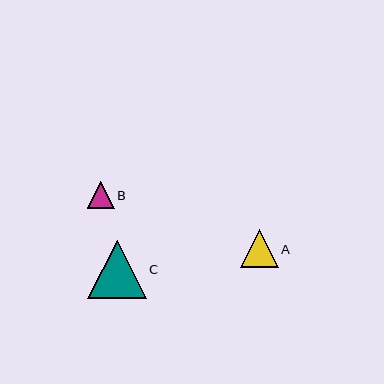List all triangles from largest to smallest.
From largest to smallest: C, A, B.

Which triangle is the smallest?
Triangle B is the smallest with a size of approximately 27 pixels.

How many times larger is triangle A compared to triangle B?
Triangle A is approximately 1.4 times the size of triangle B.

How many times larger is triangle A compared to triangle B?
Triangle A is approximately 1.4 times the size of triangle B.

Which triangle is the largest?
Triangle C is the largest with a size of approximately 58 pixels.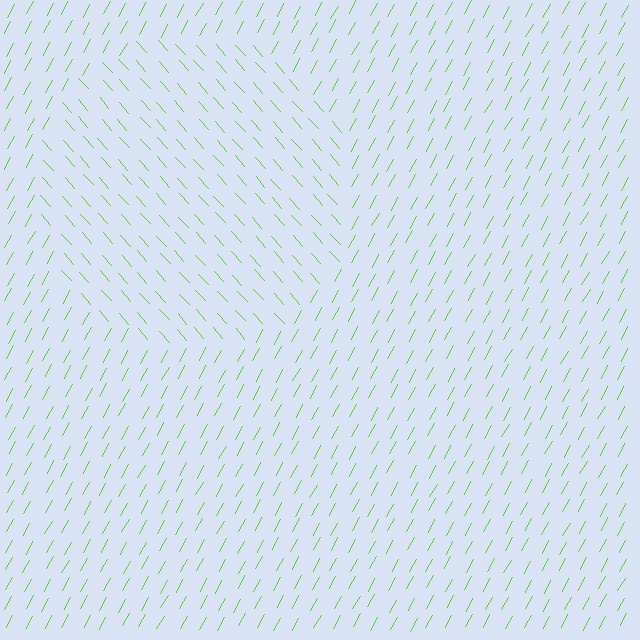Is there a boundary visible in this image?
Yes, there is a texture boundary formed by a change in line orientation.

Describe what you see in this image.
The image is filled with small lime line segments. A circle region in the image has lines oriented differently from the surrounding lines, creating a visible texture boundary.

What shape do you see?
I see a circle.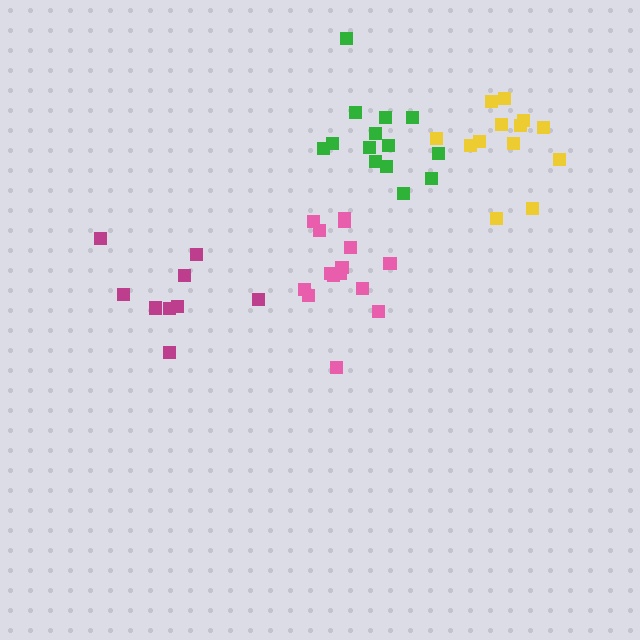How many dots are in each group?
Group 1: 9 dots, Group 2: 14 dots, Group 3: 13 dots, Group 4: 15 dots (51 total).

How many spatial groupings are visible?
There are 4 spatial groupings.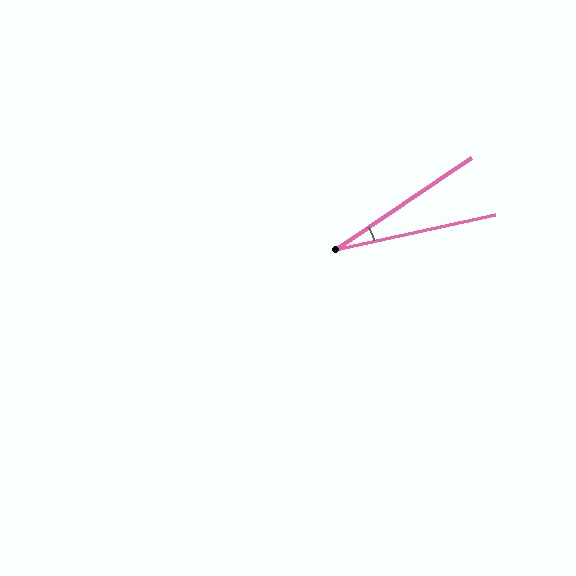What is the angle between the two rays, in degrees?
Approximately 22 degrees.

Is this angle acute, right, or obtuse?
It is acute.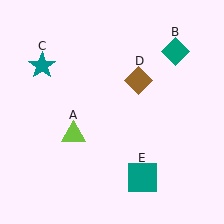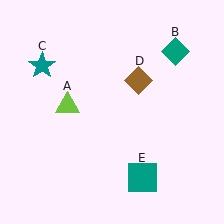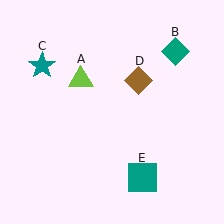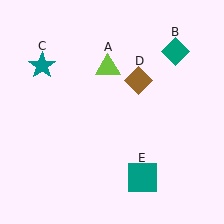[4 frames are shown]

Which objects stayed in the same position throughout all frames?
Teal diamond (object B) and teal star (object C) and brown diamond (object D) and teal square (object E) remained stationary.